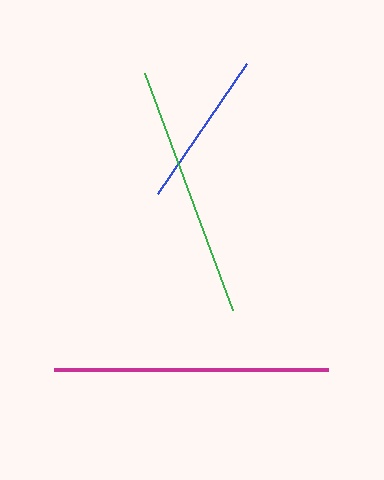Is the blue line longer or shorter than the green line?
The green line is longer than the blue line.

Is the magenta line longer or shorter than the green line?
The magenta line is longer than the green line.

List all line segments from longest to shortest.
From longest to shortest: magenta, green, blue.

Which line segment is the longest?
The magenta line is the longest at approximately 274 pixels.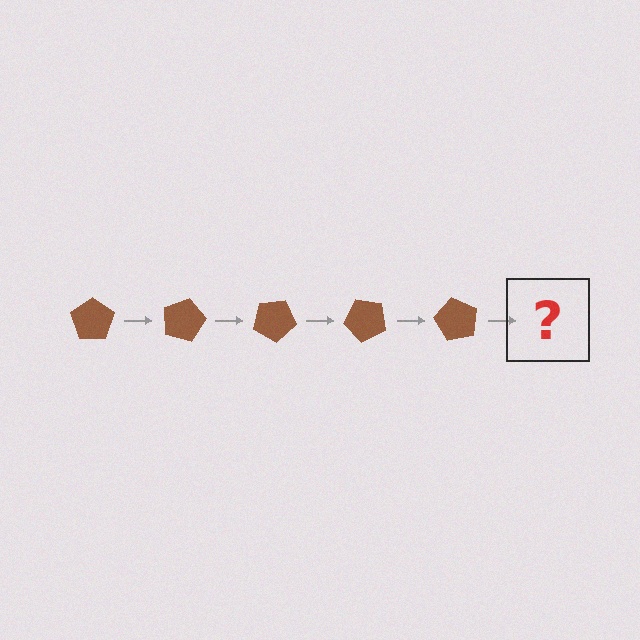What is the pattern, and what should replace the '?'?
The pattern is that the pentagon rotates 15 degrees each step. The '?' should be a brown pentagon rotated 75 degrees.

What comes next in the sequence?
The next element should be a brown pentagon rotated 75 degrees.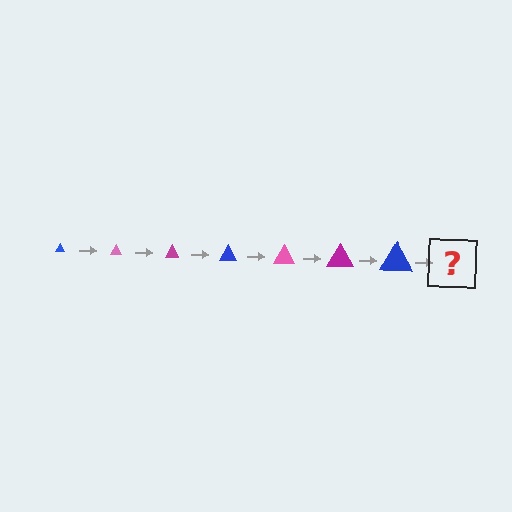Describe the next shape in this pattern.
It should be a pink triangle, larger than the previous one.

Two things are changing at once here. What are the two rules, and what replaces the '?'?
The two rules are that the triangle grows larger each step and the color cycles through blue, pink, and magenta. The '?' should be a pink triangle, larger than the previous one.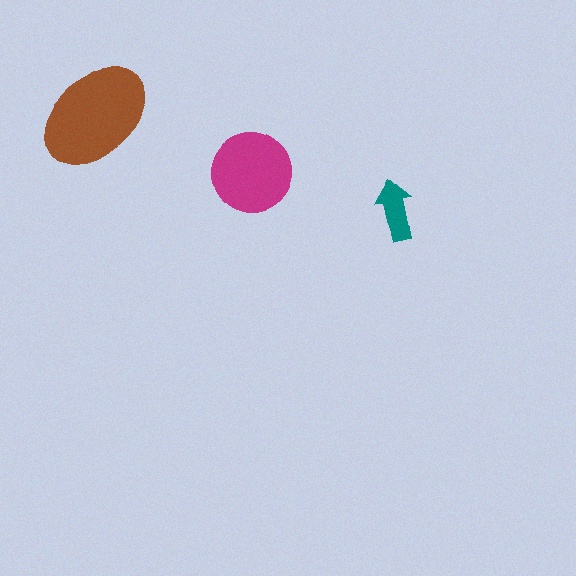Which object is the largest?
The brown ellipse.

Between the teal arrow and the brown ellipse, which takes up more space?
The brown ellipse.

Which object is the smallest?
The teal arrow.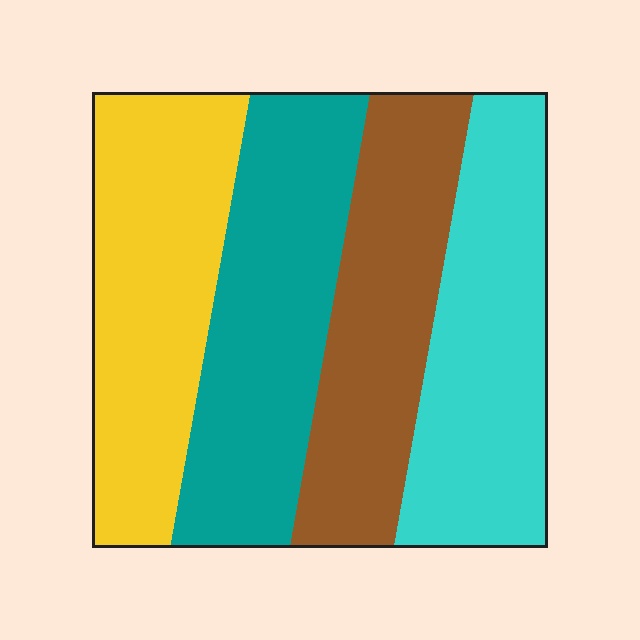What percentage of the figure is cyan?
Cyan covers 25% of the figure.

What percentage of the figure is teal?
Teal takes up about one quarter (1/4) of the figure.